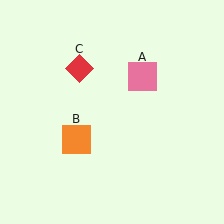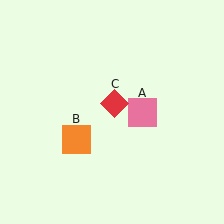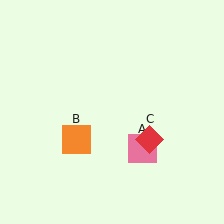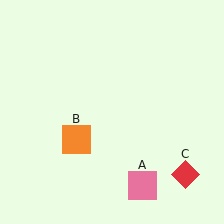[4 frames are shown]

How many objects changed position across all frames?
2 objects changed position: pink square (object A), red diamond (object C).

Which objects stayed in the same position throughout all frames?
Orange square (object B) remained stationary.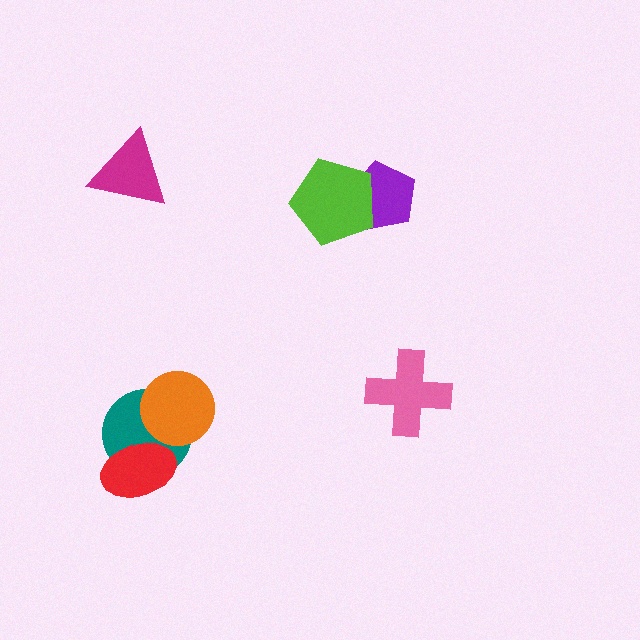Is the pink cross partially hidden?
No, no other shape covers it.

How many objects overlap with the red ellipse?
1 object overlaps with the red ellipse.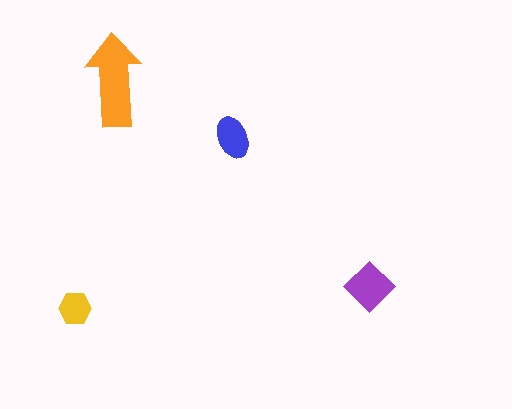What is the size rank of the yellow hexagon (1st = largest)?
4th.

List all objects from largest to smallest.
The orange arrow, the purple diamond, the blue ellipse, the yellow hexagon.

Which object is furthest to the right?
The purple diamond is rightmost.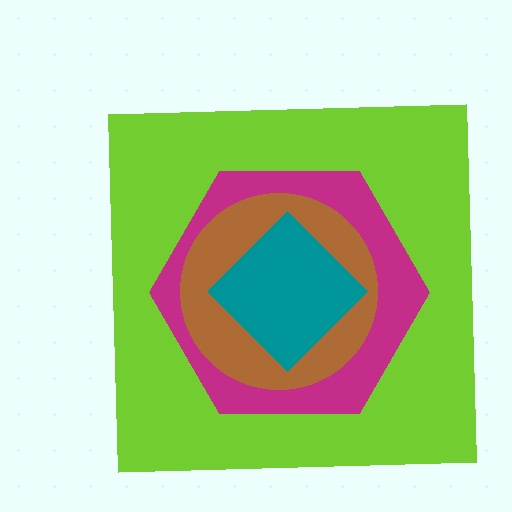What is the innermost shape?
The teal diamond.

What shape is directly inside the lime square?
The magenta hexagon.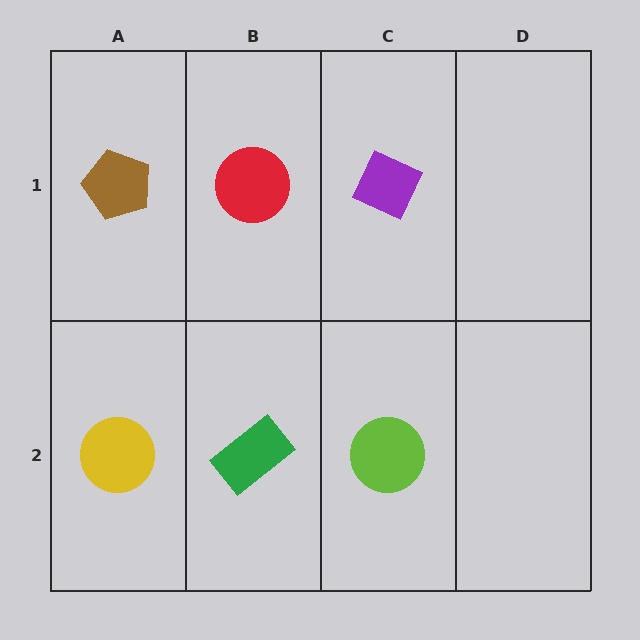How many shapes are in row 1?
3 shapes.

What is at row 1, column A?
A brown pentagon.